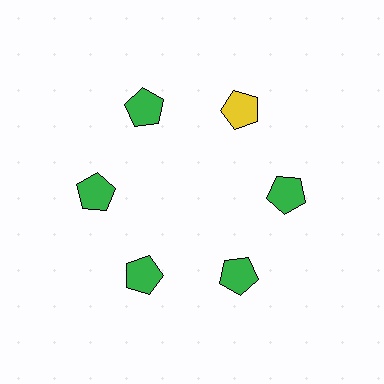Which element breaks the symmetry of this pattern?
The yellow pentagon at roughly the 1 o'clock position breaks the symmetry. All other shapes are green pentagons.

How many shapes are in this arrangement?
There are 6 shapes arranged in a ring pattern.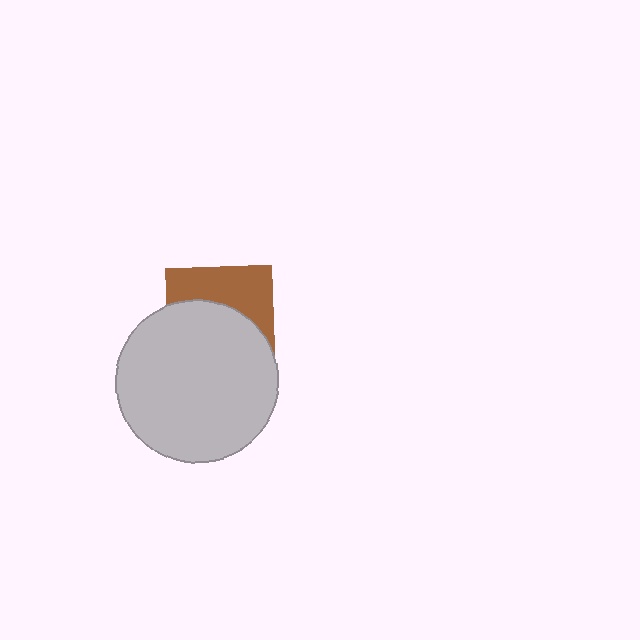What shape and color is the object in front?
The object in front is a light gray circle.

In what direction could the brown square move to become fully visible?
The brown square could move up. That would shift it out from behind the light gray circle entirely.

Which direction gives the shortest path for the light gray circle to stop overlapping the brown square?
Moving down gives the shortest separation.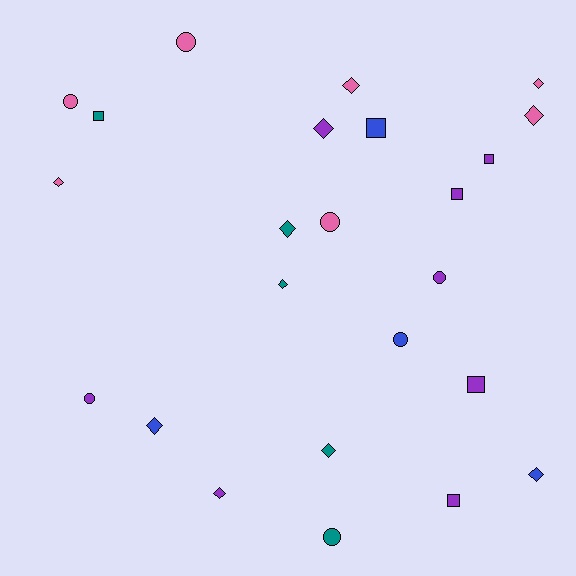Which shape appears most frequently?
Diamond, with 11 objects.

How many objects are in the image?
There are 24 objects.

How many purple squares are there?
There are 4 purple squares.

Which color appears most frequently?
Purple, with 8 objects.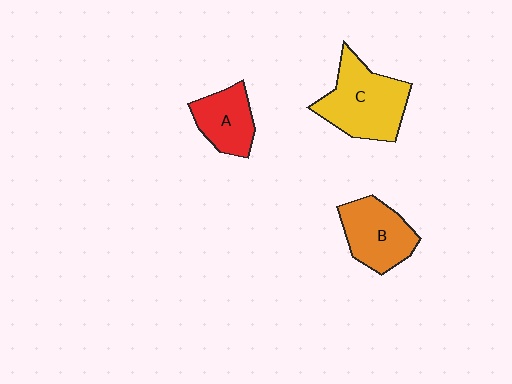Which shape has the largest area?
Shape C (yellow).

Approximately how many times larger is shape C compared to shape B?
Approximately 1.3 times.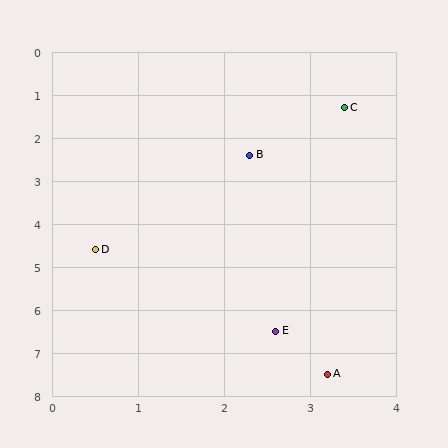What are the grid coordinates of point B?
Point B is at approximately (2.3, 2.4).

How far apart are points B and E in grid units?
Points B and E are about 4.1 grid units apart.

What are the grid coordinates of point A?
Point A is at approximately (3.2, 7.5).